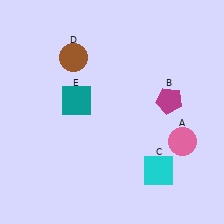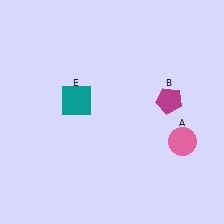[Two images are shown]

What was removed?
The brown circle (D), the cyan square (C) were removed in Image 2.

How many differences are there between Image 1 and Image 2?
There are 2 differences between the two images.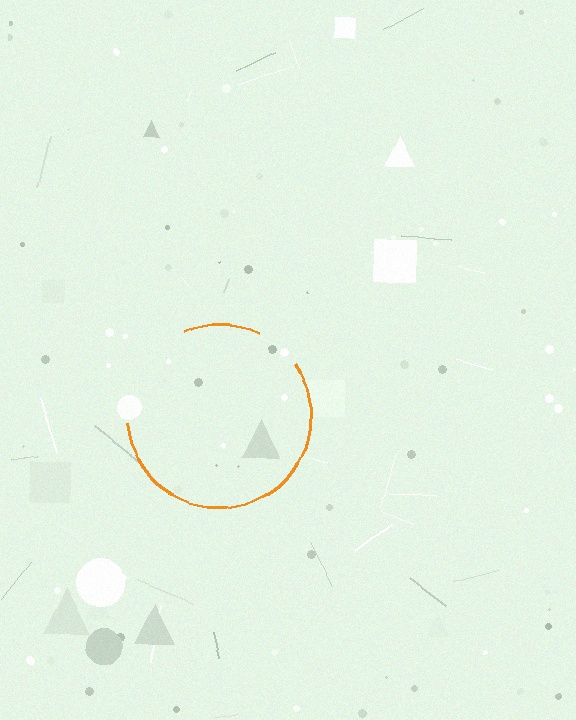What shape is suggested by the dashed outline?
The dashed outline suggests a circle.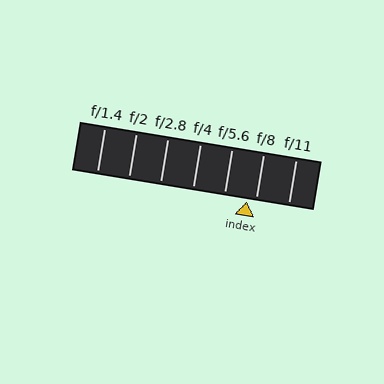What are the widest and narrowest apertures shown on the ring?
The widest aperture shown is f/1.4 and the narrowest is f/11.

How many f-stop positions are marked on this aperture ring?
There are 7 f-stop positions marked.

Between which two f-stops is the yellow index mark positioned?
The index mark is between f/5.6 and f/8.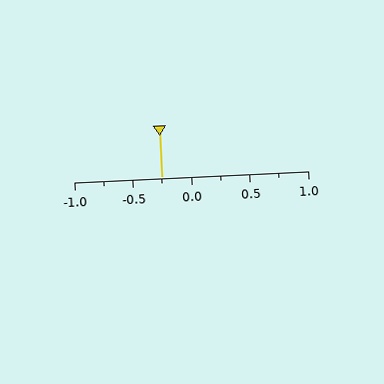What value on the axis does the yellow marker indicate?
The marker indicates approximately -0.25.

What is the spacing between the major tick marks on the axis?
The major ticks are spaced 0.5 apart.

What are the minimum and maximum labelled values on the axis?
The axis runs from -1.0 to 1.0.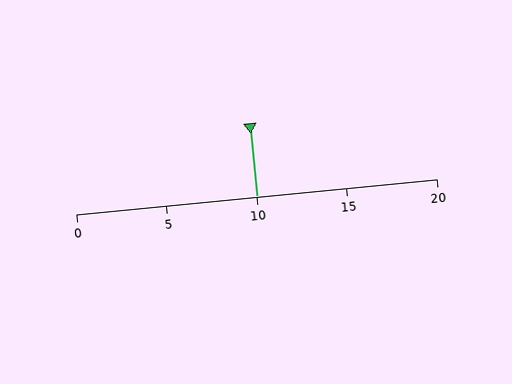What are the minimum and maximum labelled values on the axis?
The axis runs from 0 to 20.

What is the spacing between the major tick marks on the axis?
The major ticks are spaced 5 apart.